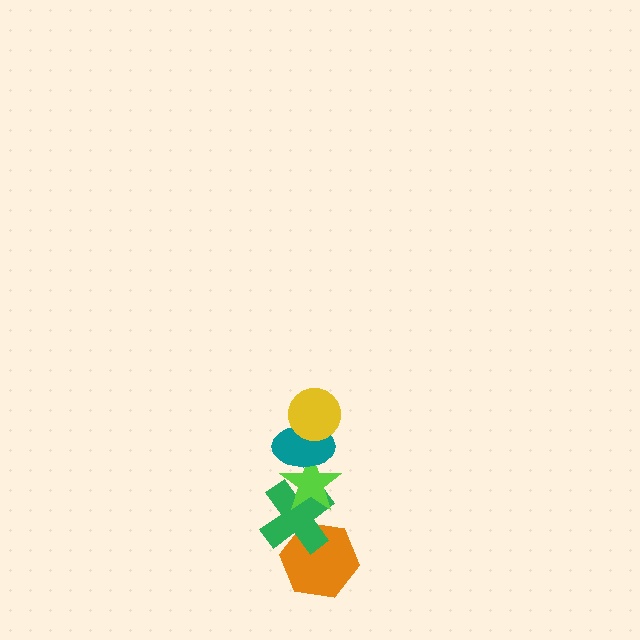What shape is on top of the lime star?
The teal ellipse is on top of the lime star.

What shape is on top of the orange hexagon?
The green cross is on top of the orange hexagon.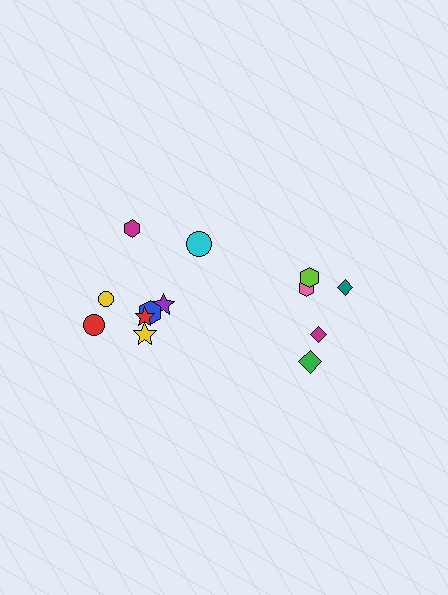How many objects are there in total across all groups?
There are 13 objects.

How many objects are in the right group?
There are 5 objects.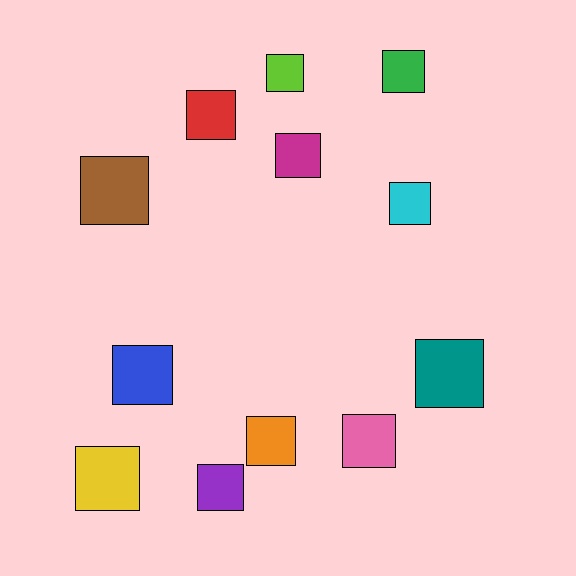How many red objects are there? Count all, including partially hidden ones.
There is 1 red object.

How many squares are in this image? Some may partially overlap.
There are 12 squares.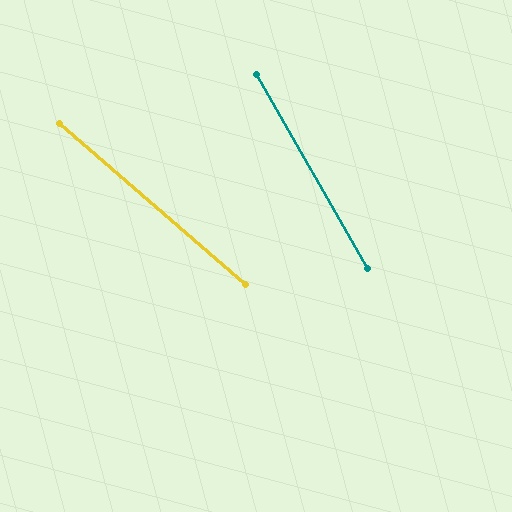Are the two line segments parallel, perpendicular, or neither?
Neither parallel nor perpendicular — they differ by about 19°.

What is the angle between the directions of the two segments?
Approximately 19 degrees.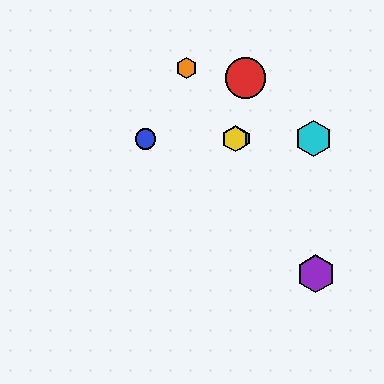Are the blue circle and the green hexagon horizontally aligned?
Yes, both are at y≈139.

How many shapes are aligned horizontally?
4 shapes (the blue circle, the green hexagon, the yellow hexagon, the cyan hexagon) are aligned horizontally.